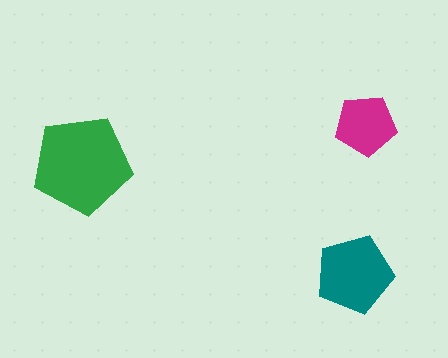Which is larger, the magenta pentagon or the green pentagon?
The green one.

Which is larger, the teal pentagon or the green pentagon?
The green one.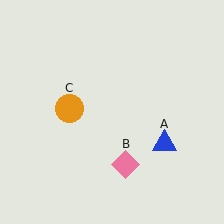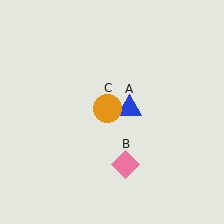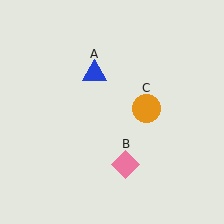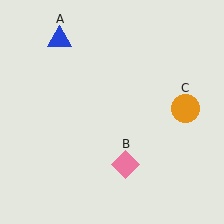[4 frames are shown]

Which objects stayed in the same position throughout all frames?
Pink diamond (object B) remained stationary.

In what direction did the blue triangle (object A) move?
The blue triangle (object A) moved up and to the left.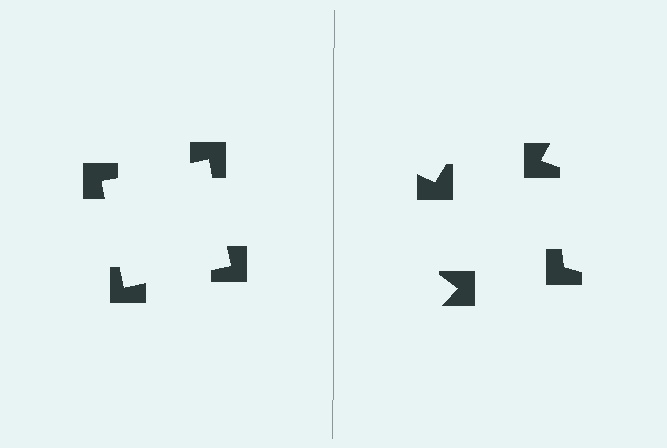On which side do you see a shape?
An illusory square appears on the left side. On the right side the wedge cuts are rotated, so no coherent shape forms.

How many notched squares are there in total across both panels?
8 — 4 on each side.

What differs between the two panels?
The notched squares are positioned identically on both sides; only the wedge orientations differ. On the left they align to a square; on the right they are misaligned.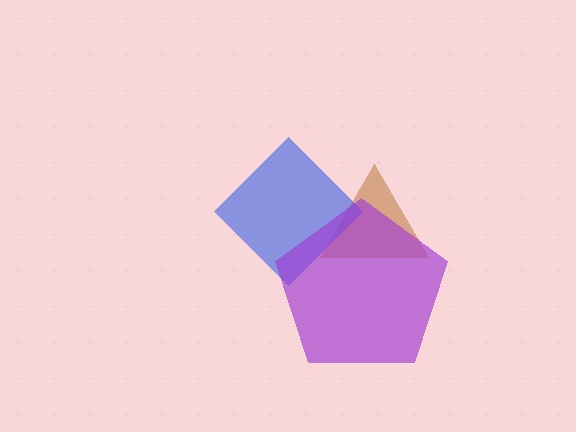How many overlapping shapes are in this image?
There are 3 overlapping shapes in the image.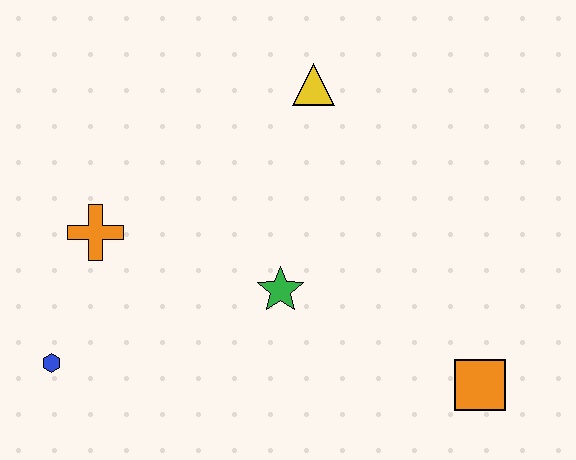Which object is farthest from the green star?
The blue hexagon is farthest from the green star.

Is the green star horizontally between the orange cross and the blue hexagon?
No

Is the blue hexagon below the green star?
Yes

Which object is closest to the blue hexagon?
The orange cross is closest to the blue hexagon.